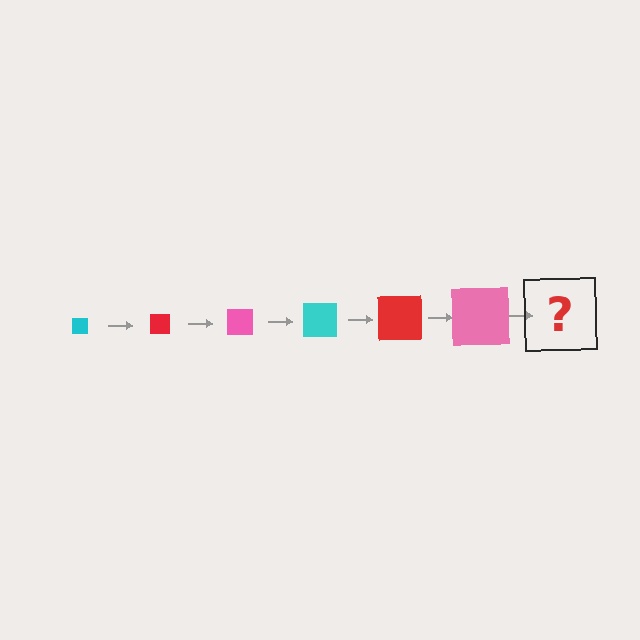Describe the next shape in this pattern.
It should be a cyan square, larger than the previous one.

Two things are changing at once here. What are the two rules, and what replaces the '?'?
The two rules are that the square grows larger each step and the color cycles through cyan, red, and pink. The '?' should be a cyan square, larger than the previous one.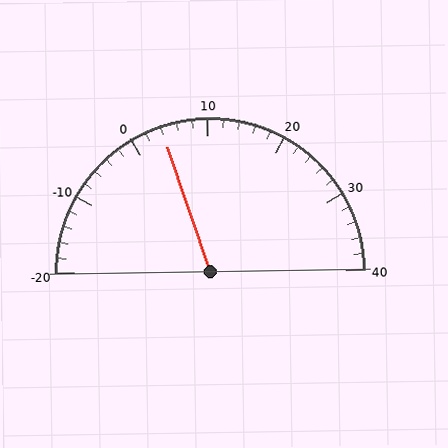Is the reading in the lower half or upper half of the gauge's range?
The reading is in the lower half of the range (-20 to 40).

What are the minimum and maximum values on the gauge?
The gauge ranges from -20 to 40.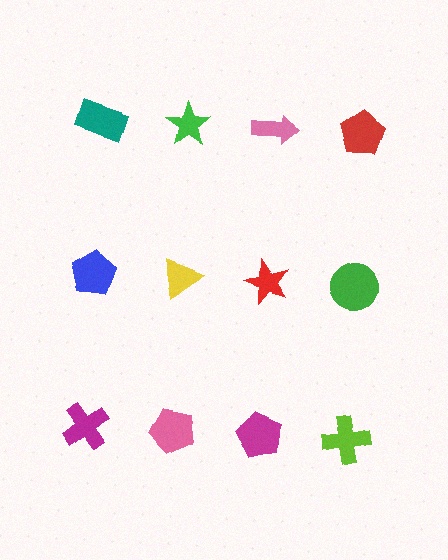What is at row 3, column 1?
A magenta cross.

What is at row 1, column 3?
A pink arrow.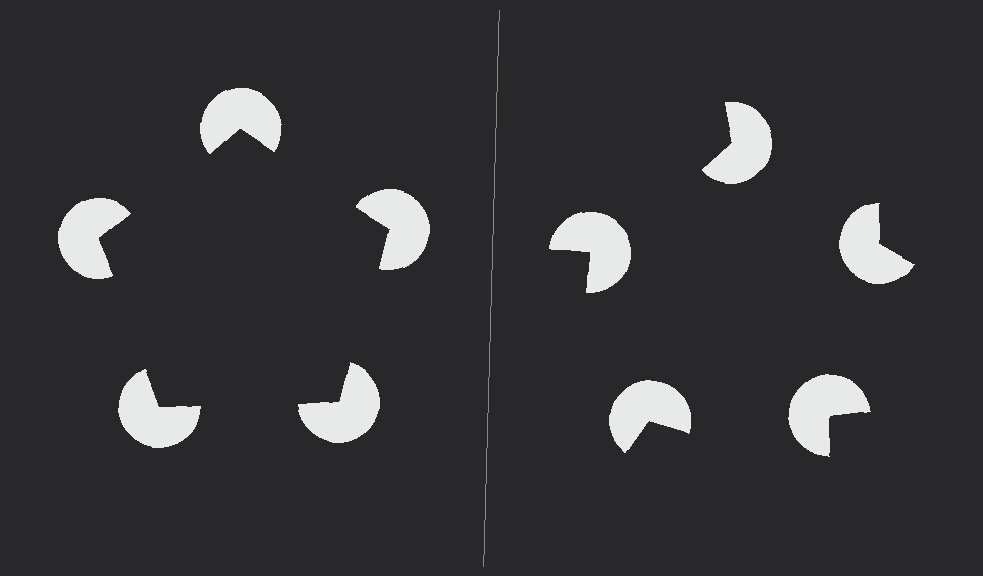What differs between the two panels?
The pac-man discs are positioned identically on both sides; only the wedge orientations differ. On the left they align to a pentagon; on the right they are misaligned.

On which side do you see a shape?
An illusory pentagon appears on the left side. On the right side the wedge cuts are rotated, so no coherent shape forms.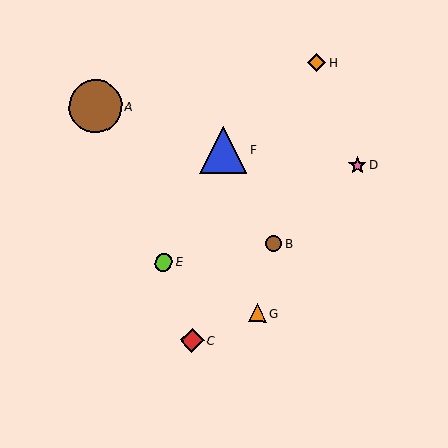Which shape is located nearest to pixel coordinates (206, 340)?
The red diamond (labeled C) at (192, 340) is nearest to that location.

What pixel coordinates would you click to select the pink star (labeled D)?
Click at (357, 165) to select the pink star D.